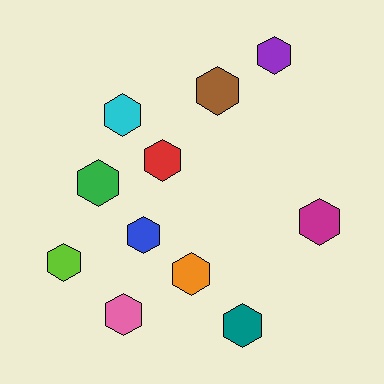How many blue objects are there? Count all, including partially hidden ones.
There is 1 blue object.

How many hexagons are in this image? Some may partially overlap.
There are 11 hexagons.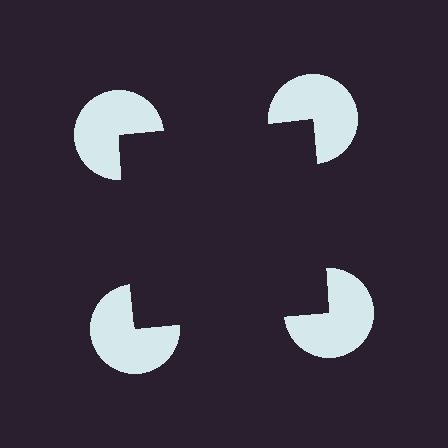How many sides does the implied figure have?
4 sides.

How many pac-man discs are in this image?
There are 4 — one at each vertex of the illusory square.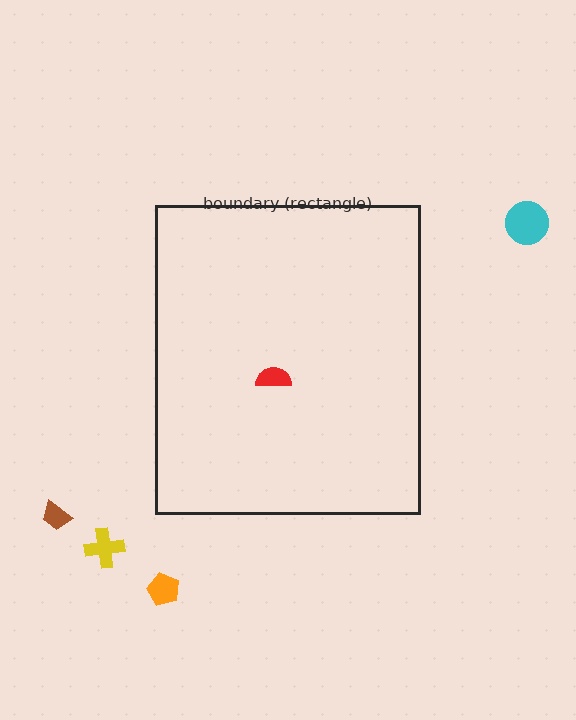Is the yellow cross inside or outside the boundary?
Outside.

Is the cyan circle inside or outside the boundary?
Outside.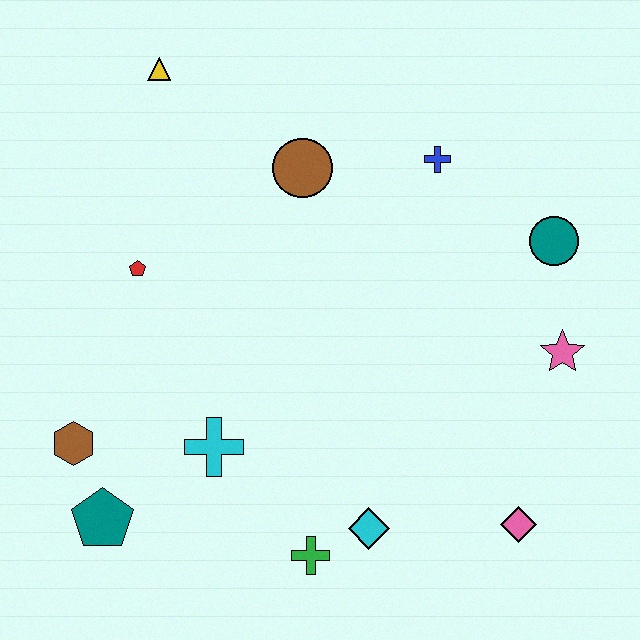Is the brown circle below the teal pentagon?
No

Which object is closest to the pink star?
The teal circle is closest to the pink star.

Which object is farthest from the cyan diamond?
The yellow triangle is farthest from the cyan diamond.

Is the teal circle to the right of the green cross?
Yes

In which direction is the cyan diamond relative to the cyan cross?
The cyan diamond is to the right of the cyan cross.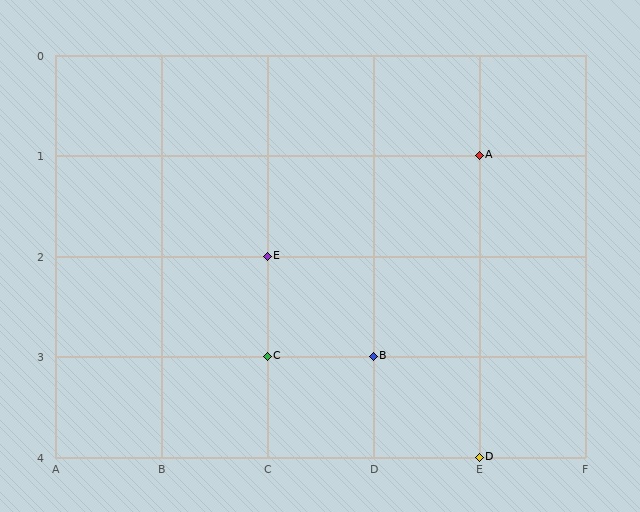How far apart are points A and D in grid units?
Points A and D are 3 rows apart.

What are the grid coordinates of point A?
Point A is at grid coordinates (E, 1).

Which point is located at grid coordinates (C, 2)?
Point E is at (C, 2).